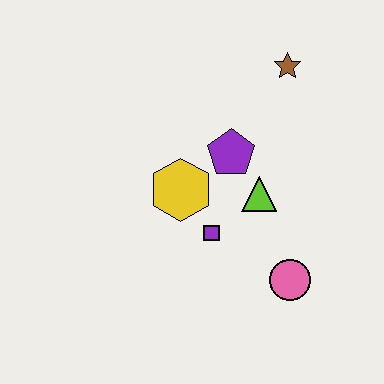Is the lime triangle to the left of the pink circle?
Yes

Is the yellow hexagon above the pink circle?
Yes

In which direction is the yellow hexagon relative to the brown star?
The yellow hexagon is below the brown star.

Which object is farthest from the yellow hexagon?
The brown star is farthest from the yellow hexagon.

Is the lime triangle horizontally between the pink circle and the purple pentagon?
Yes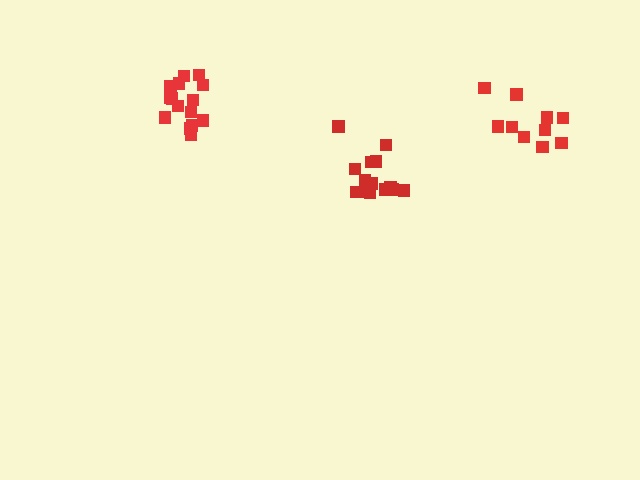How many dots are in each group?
Group 1: 15 dots, Group 2: 14 dots, Group 3: 10 dots (39 total).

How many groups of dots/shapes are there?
There are 3 groups.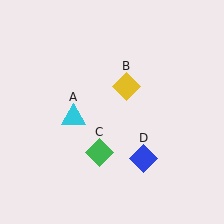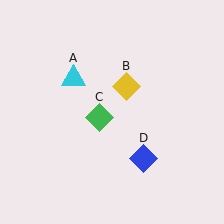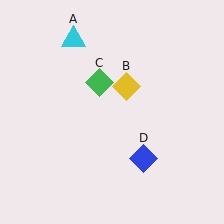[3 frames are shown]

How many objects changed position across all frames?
2 objects changed position: cyan triangle (object A), green diamond (object C).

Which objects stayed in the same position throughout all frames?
Yellow diamond (object B) and blue diamond (object D) remained stationary.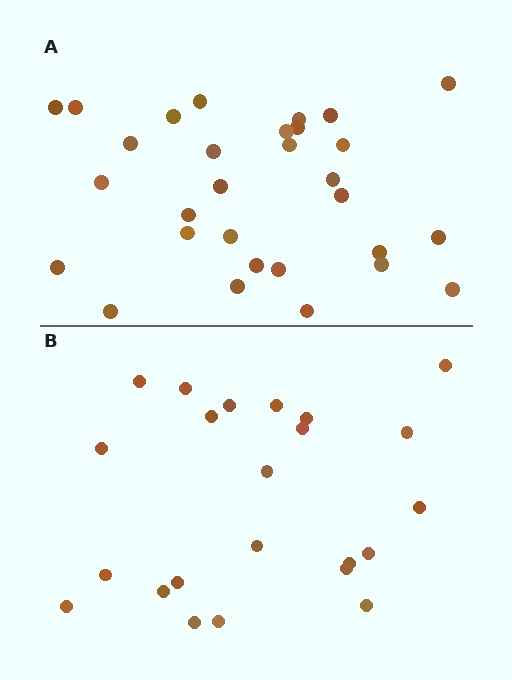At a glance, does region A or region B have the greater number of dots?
Region A (the top region) has more dots.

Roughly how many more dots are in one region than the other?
Region A has roughly 8 or so more dots than region B.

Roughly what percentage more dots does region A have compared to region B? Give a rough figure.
About 30% more.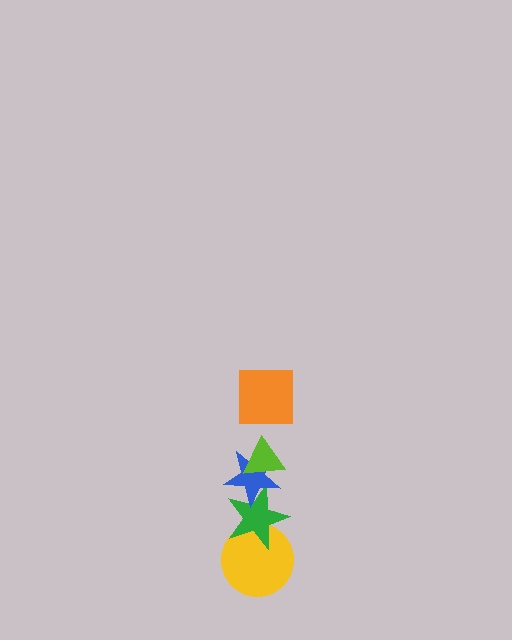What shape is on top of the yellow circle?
The green star is on top of the yellow circle.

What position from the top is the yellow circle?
The yellow circle is 5th from the top.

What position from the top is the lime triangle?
The lime triangle is 2nd from the top.